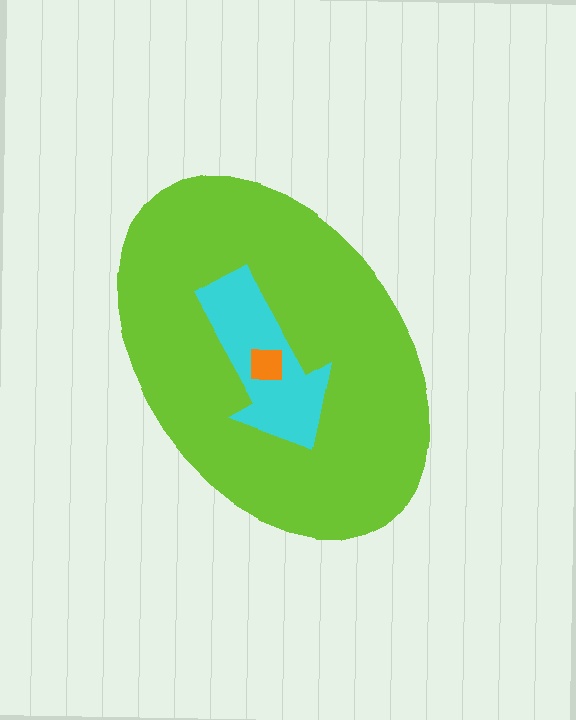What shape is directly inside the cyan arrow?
The orange square.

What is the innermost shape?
The orange square.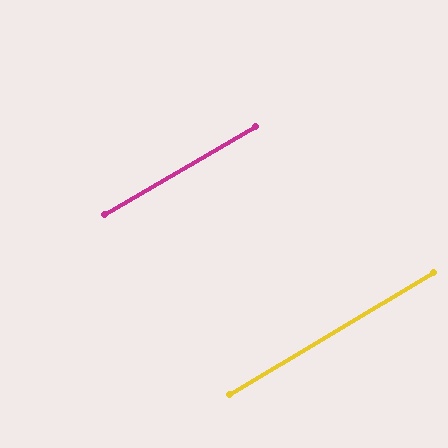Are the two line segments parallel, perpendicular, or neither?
Parallel — their directions differ by only 0.6°.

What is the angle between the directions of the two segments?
Approximately 1 degree.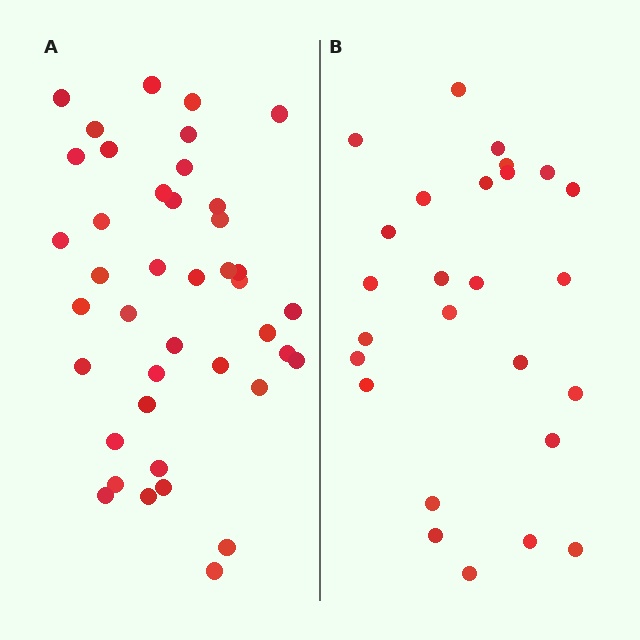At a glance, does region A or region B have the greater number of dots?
Region A (the left region) has more dots.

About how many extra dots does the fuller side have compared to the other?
Region A has approximately 15 more dots than region B.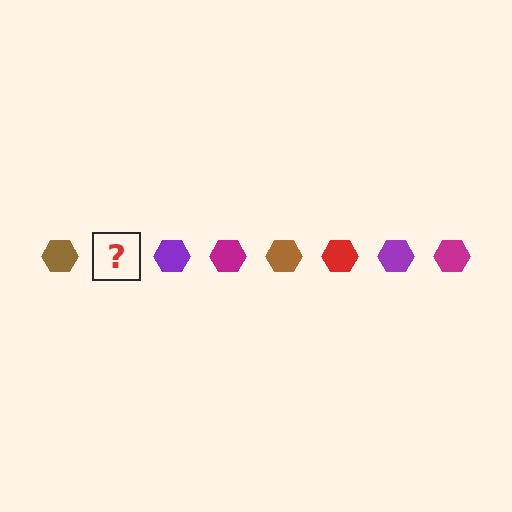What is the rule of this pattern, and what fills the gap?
The rule is that the pattern cycles through brown, red, purple, magenta hexagons. The gap should be filled with a red hexagon.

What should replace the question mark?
The question mark should be replaced with a red hexagon.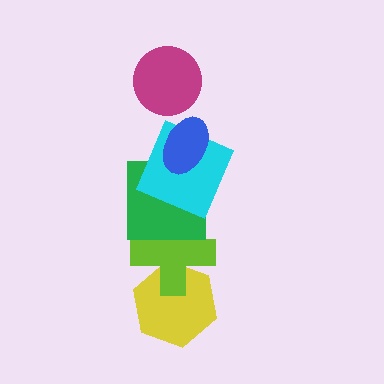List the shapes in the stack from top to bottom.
From top to bottom: the magenta circle, the blue ellipse, the cyan square, the green square, the lime cross, the yellow hexagon.